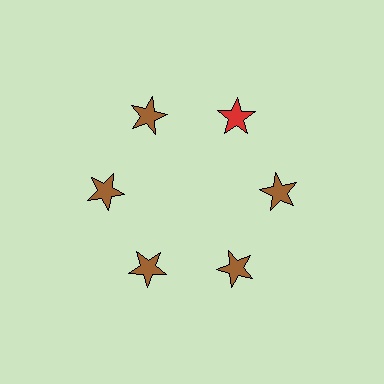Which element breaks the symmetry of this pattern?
The red star at roughly the 1 o'clock position breaks the symmetry. All other shapes are brown stars.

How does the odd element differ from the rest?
It has a different color: red instead of brown.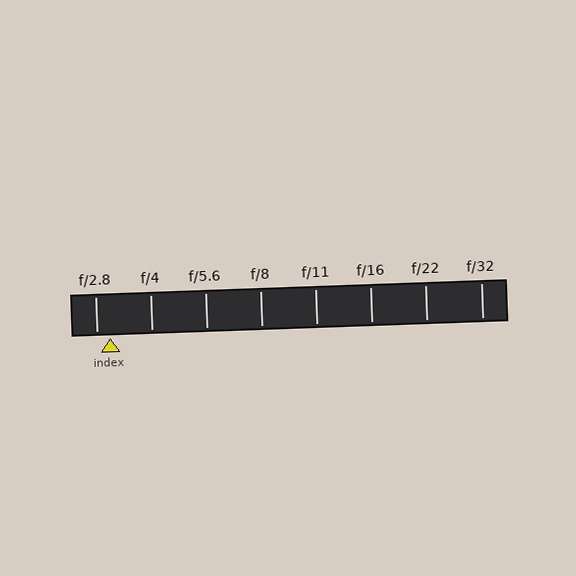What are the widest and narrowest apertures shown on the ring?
The widest aperture shown is f/2.8 and the narrowest is f/32.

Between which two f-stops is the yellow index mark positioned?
The index mark is between f/2.8 and f/4.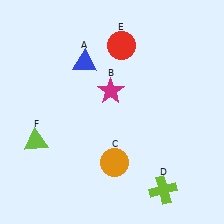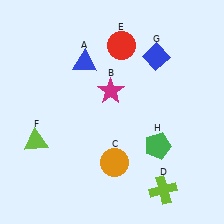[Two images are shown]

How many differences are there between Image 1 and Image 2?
There are 2 differences between the two images.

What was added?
A blue diamond (G), a green pentagon (H) were added in Image 2.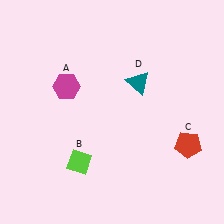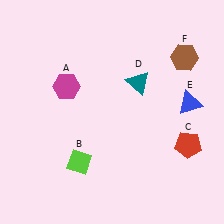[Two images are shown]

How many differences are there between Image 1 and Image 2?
There are 2 differences between the two images.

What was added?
A blue triangle (E), a brown hexagon (F) were added in Image 2.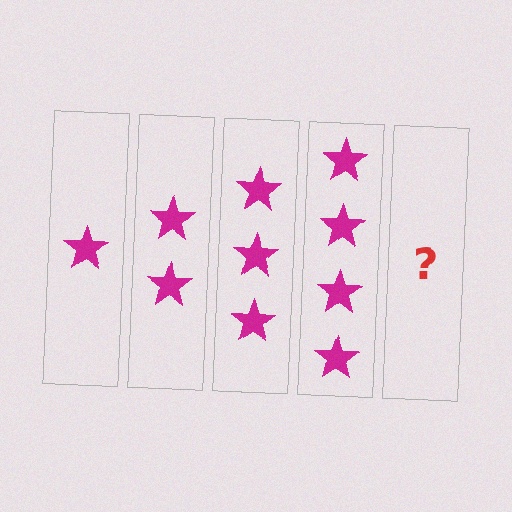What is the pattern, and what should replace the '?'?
The pattern is that each step adds one more star. The '?' should be 5 stars.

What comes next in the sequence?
The next element should be 5 stars.